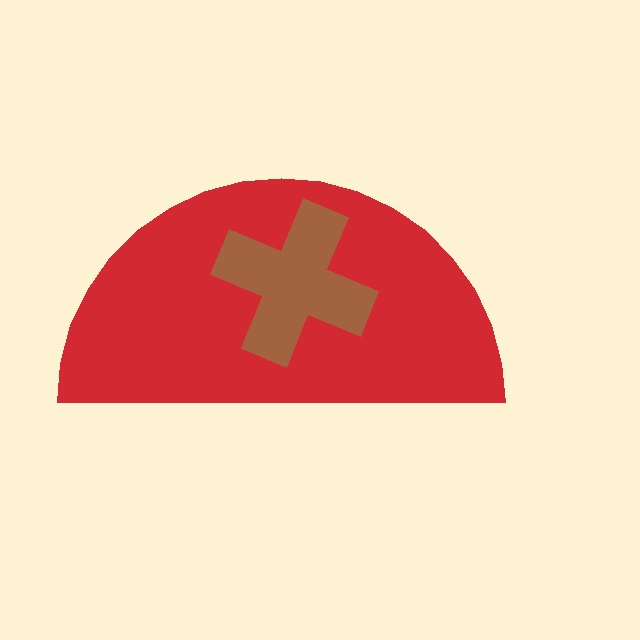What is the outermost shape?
The red semicircle.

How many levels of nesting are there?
2.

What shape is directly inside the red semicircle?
The brown cross.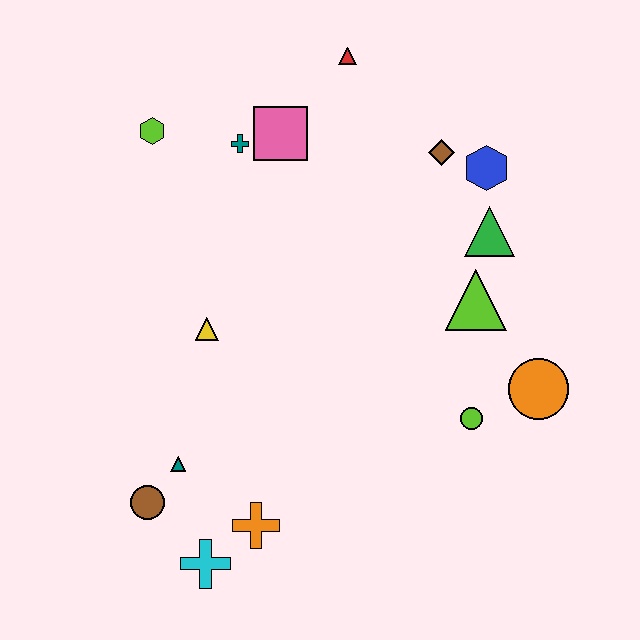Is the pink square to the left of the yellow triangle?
No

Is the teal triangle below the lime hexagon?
Yes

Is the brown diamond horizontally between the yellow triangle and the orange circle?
Yes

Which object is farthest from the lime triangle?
The brown circle is farthest from the lime triangle.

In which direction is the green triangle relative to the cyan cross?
The green triangle is above the cyan cross.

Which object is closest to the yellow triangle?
The teal triangle is closest to the yellow triangle.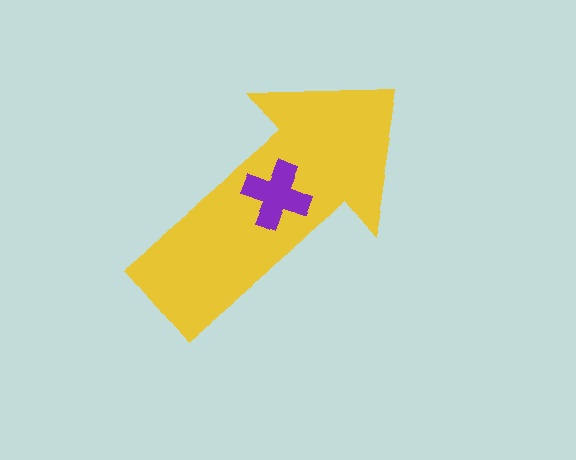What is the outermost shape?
The yellow arrow.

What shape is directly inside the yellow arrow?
The purple cross.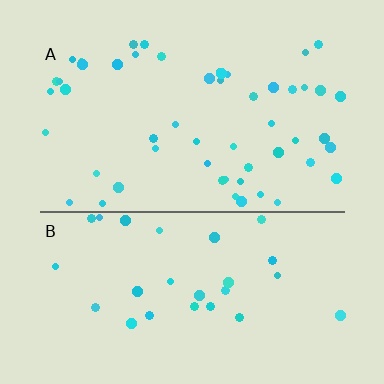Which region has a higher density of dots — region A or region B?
A (the top).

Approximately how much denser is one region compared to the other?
Approximately 1.9× — region A over region B.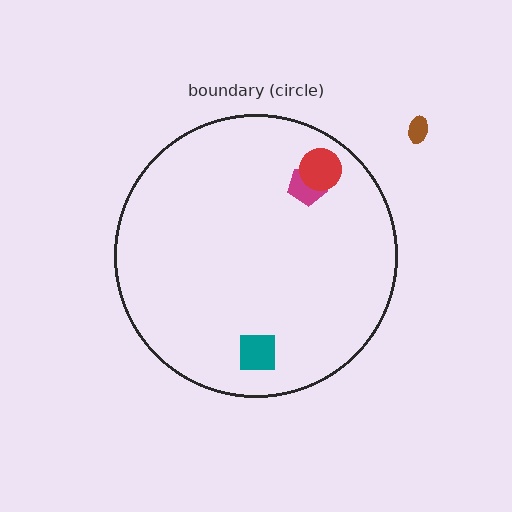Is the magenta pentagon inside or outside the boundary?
Inside.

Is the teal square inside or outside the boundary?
Inside.